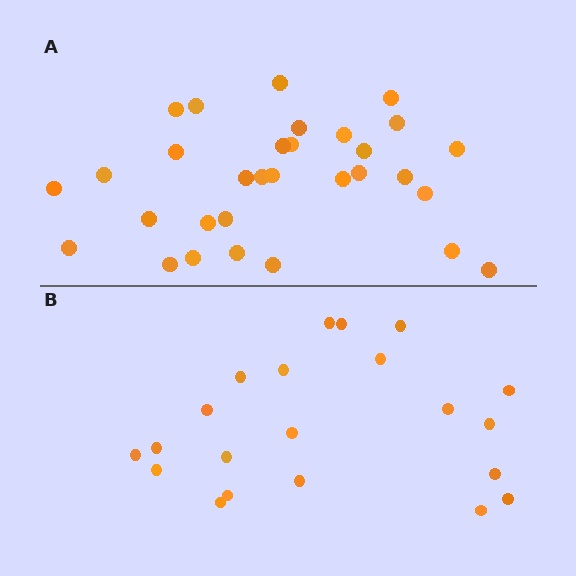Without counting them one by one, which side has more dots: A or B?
Region A (the top region) has more dots.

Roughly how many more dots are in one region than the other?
Region A has roughly 10 or so more dots than region B.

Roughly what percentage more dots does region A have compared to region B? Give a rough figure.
About 50% more.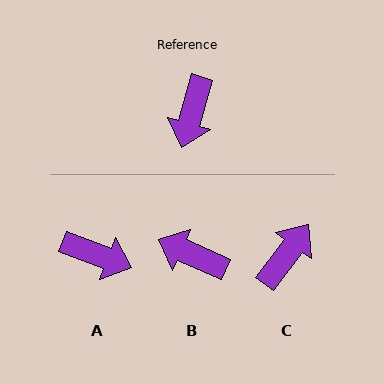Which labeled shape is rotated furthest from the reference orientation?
C, about 160 degrees away.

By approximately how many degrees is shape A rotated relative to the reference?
Approximately 85 degrees counter-clockwise.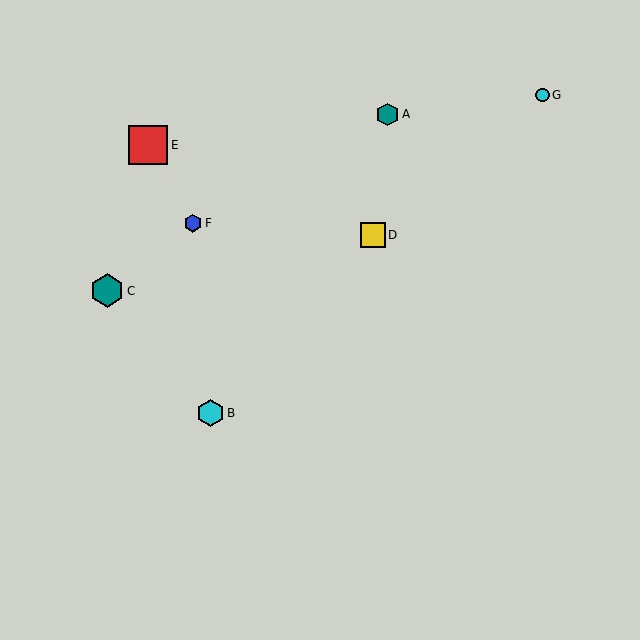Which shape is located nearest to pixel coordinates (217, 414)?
The cyan hexagon (labeled B) at (210, 413) is nearest to that location.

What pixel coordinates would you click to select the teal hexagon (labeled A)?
Click at (387, 114) to select the teal hexagon A.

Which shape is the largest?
The red square (labeled E) is the largest.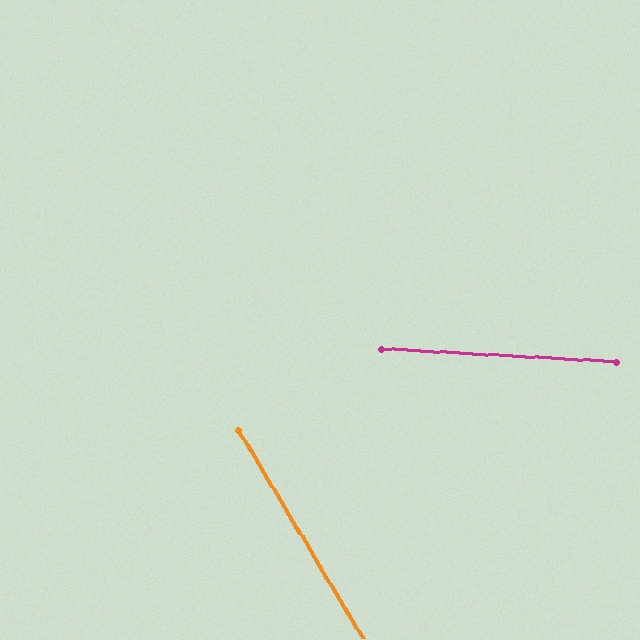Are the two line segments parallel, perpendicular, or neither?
Neither parallel nor perpendicular — they differ by about 56°.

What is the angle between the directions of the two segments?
Approximately 56 degrees.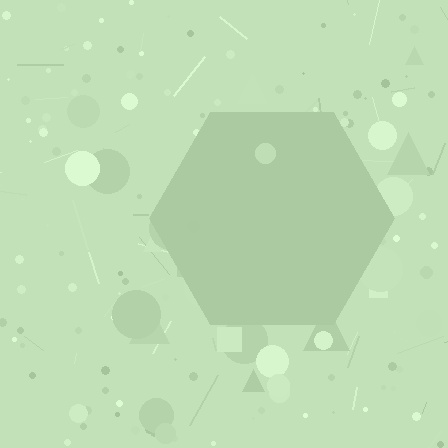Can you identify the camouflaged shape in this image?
The camouflaged shape is a hexagon.